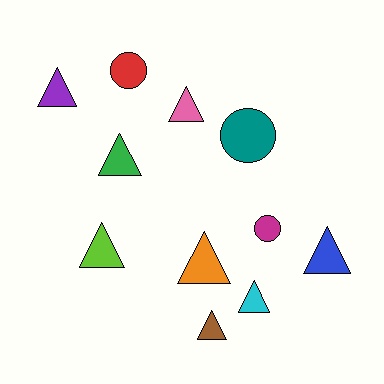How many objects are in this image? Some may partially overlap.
There are 11 objects.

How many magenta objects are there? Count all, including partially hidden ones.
There is 1 magenta object.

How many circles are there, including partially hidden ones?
There are 3 circles.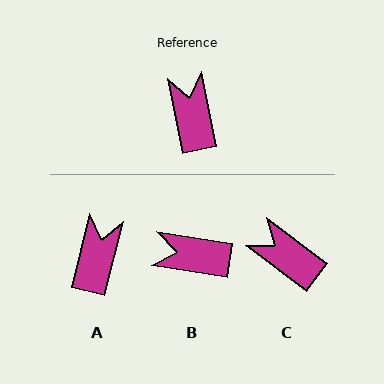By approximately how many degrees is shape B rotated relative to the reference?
Approximately 70 degrees counter-clockwise.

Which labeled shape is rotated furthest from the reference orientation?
B, about 70 degrees away.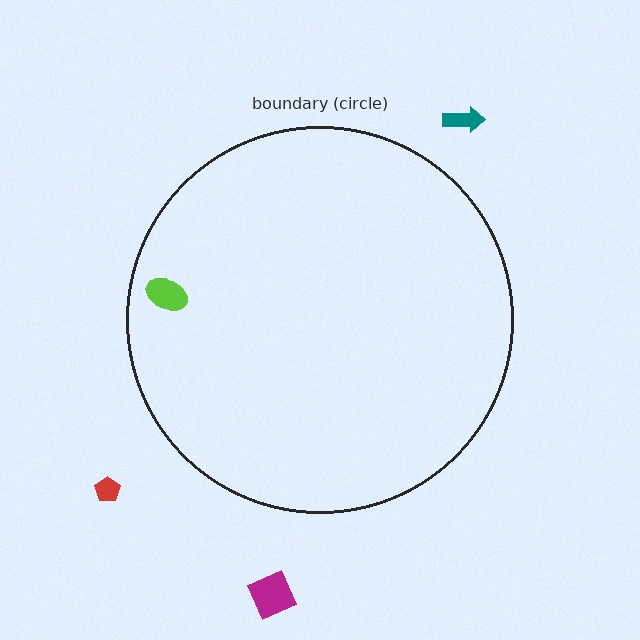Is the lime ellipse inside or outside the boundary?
Inside.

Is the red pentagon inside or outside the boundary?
Outside.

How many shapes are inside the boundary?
1 inside, 3 outside.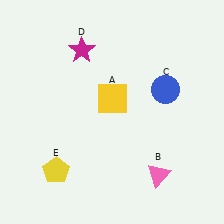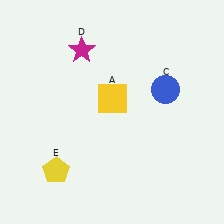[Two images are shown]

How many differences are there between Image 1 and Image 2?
There is 1 difference between the two images.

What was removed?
The pink triangle (B) was removed in Image 2.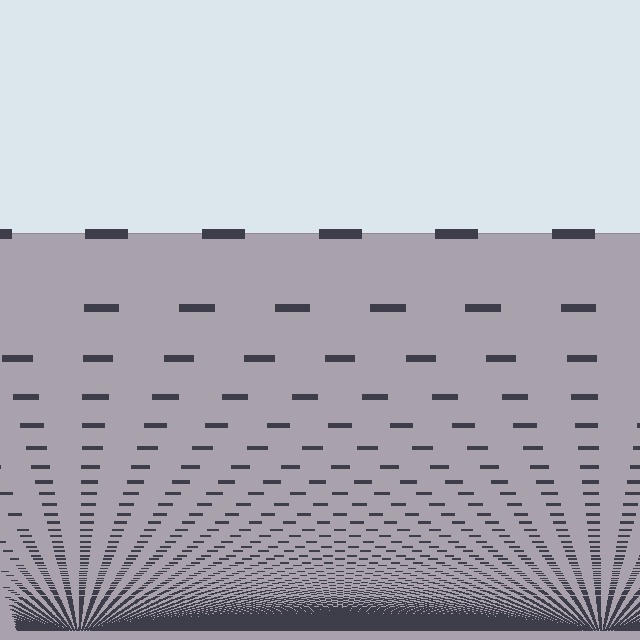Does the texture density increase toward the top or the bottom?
Density increases toward the bottom.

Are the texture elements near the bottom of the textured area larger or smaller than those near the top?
Smaller. The gradient is inverted — elements near the bottom are smaller and denser.